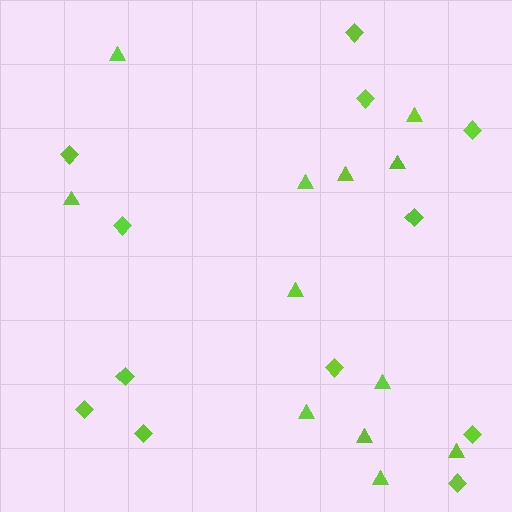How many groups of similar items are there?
There are 2 groups: one group of diamonds (12) and one group of triangles (12).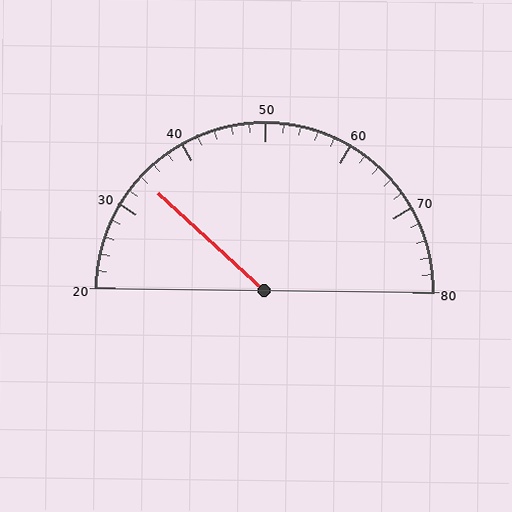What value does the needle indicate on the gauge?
The needle indicates approximately 34.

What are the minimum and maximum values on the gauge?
The gauge ranges from 20 to 80.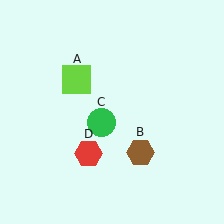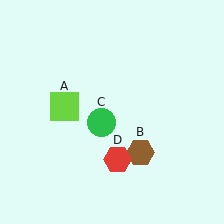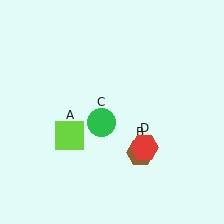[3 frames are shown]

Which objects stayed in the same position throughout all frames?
Brown hexagon (object B) and green circle (object C) remained stationary.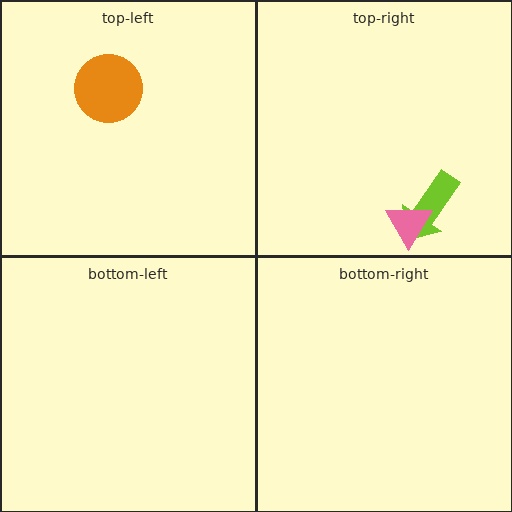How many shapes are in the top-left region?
1.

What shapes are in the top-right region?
The lime arrow, the pink triangle.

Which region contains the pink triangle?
The top-right region.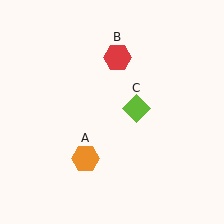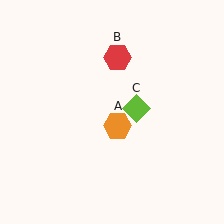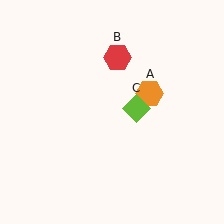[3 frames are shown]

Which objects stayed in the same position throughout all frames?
Red hexagon (object B) and lime diamond (object C) remained stationary.